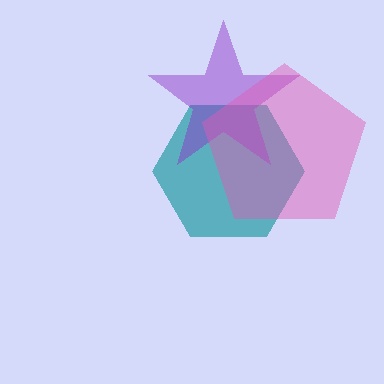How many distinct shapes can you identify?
There are 3 distinct shapes: a teal hexagon, a purple star, a pink pentagon.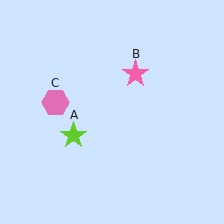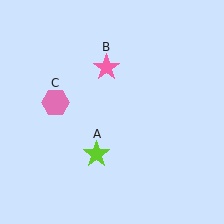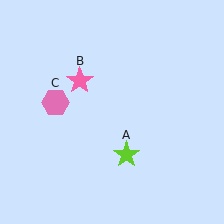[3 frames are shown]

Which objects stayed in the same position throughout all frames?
Pink hexagon (object C) remained stationary.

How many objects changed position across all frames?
2 objects changed position: lime star (object A), pink star (object B).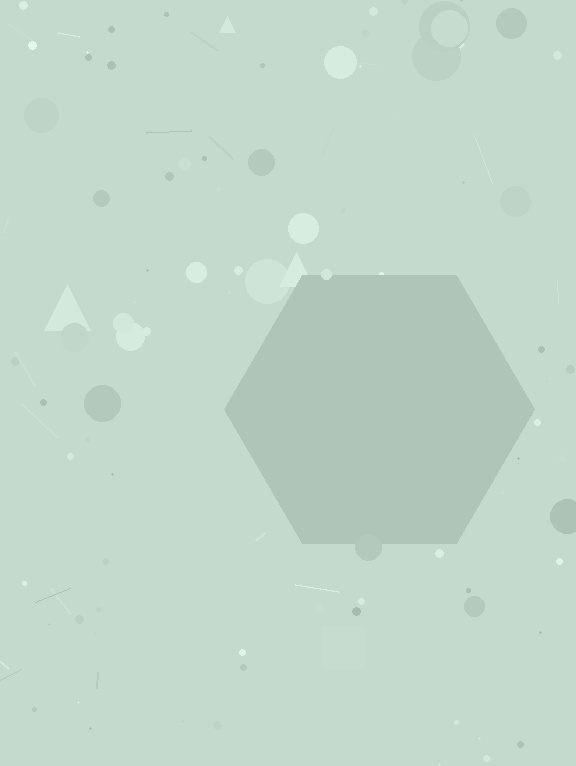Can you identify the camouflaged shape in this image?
The camouflaged shape is a hexagon.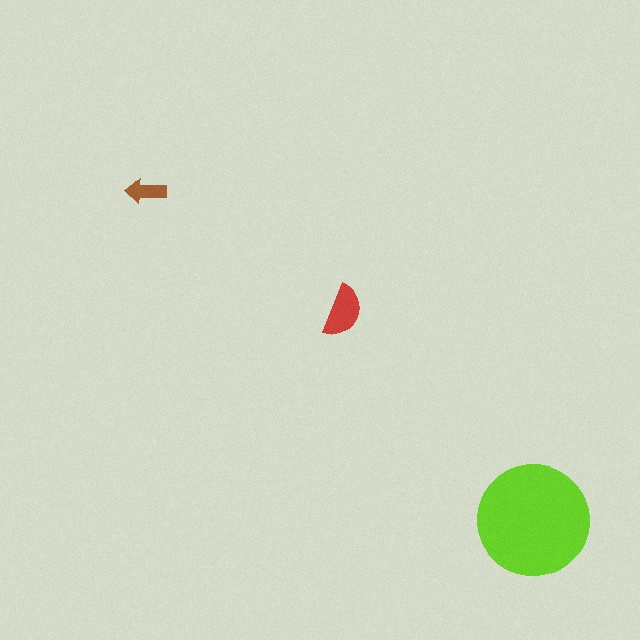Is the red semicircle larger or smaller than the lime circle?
Smaller.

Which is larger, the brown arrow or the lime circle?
The lime circle.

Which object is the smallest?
The brown arrow.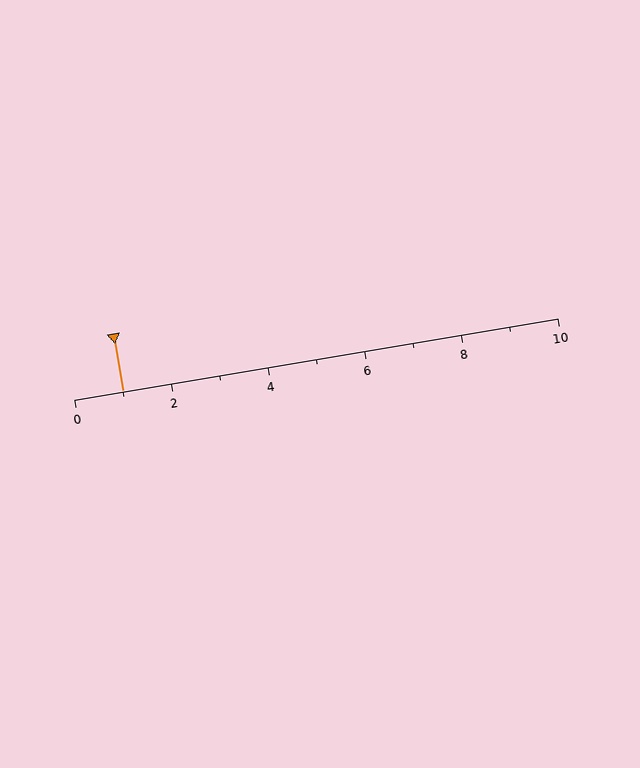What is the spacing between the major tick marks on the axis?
The major ticks are spaced 2 apart.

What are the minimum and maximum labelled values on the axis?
The axis runs from 0 to 10.